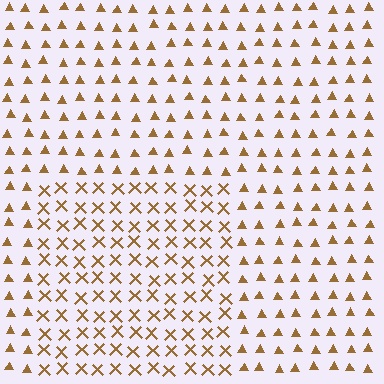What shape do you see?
I see a rectangle.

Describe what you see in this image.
The image is filled with small brown elements arranged in a uniform grid. A rectangle-shaped region contains X marks, while the surrounding area contains triangles. The boundary is defined purely by the change in element shape.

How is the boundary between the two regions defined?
The boundary is defined by a change in element shape: X marks inside vs. triangles outside. All elements share the same color and spacing.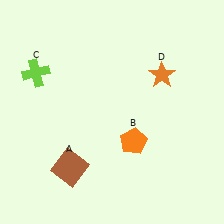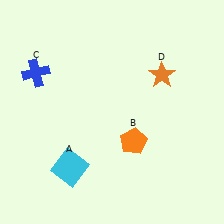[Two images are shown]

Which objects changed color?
A changed from brown to cyan. C changed from lime to blue.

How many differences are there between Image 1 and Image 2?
There are 2 differences between the two images.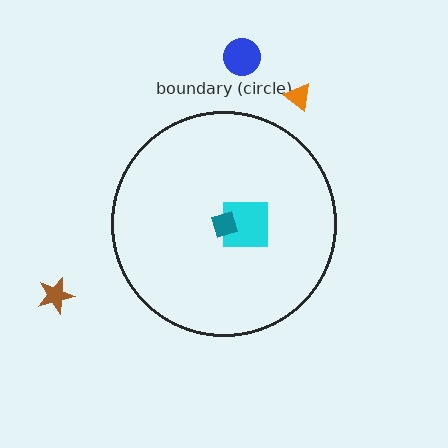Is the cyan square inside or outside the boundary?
Inside.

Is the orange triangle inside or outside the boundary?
Outside.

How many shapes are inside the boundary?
2 inside, 3 outside.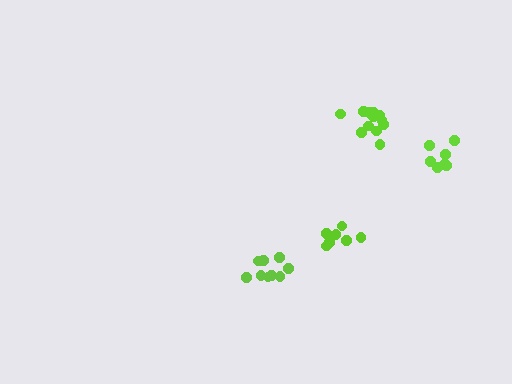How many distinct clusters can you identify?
There are 4 distinct clusters.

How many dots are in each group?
Group 1: 7 dots, Group 2: 12 dots, Group 3: 7 dots, Group 4: 9 dots (35 total).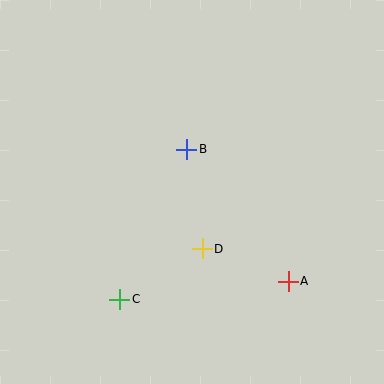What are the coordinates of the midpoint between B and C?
The midpoint between B and C is at (153, 224).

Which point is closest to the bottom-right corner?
Point A is closest to the bottom-right corner.